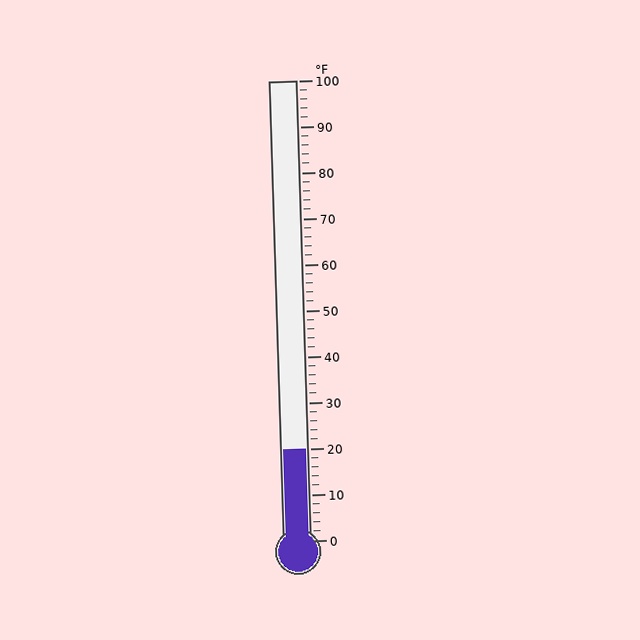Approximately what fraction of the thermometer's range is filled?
The thermometer is filled to approximately 20% of its range.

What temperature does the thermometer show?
The thermometer shows approximately 20°F.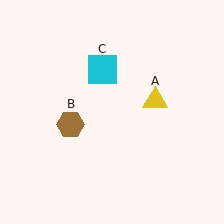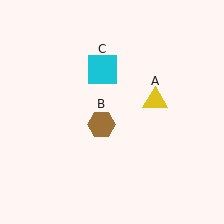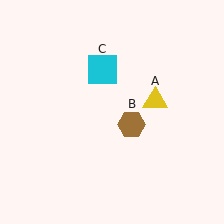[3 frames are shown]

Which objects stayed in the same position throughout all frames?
Yellow triangle (object A) and cyan square (object C) remained stationary.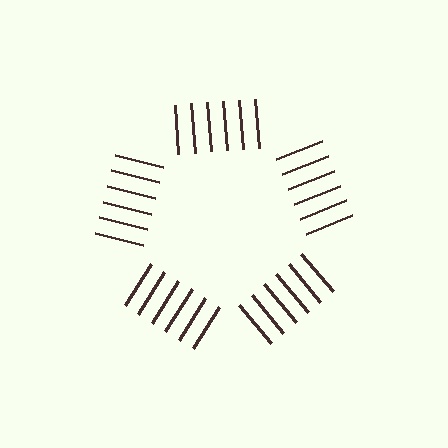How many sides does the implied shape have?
5 sides — the line-ends trace a pentagon.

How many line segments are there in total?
30 — 6 along each of the 5 edges.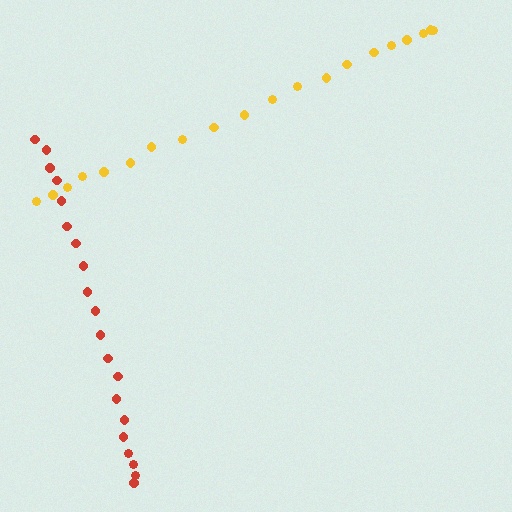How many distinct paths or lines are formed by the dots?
There are 2 distinct paths.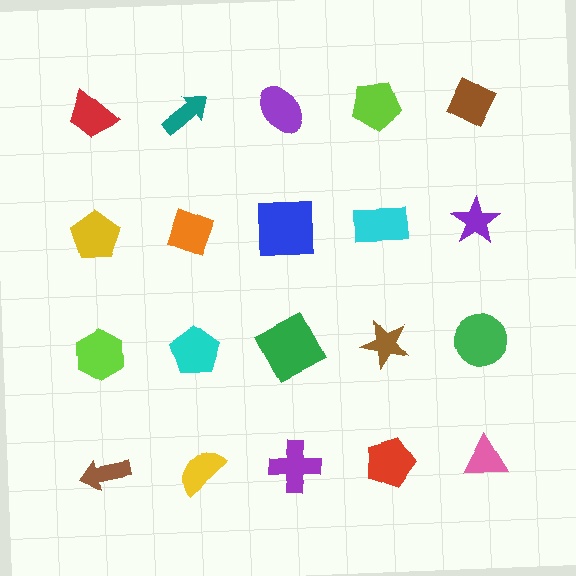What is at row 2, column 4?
A cyan rectangle.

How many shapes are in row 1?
5 shapes.